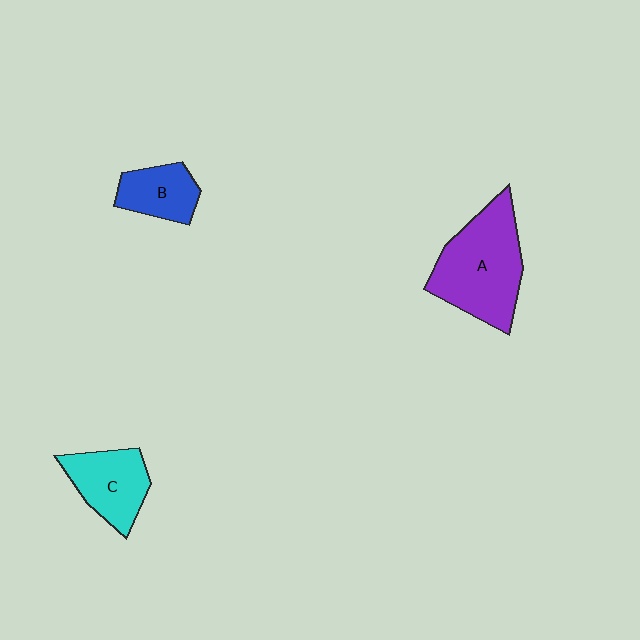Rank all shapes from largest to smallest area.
From largest to smallest: A (purple), C (cyan), B (blue).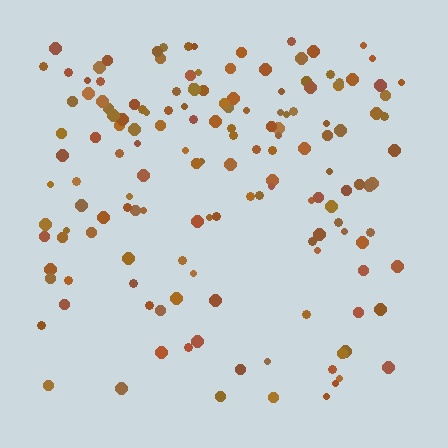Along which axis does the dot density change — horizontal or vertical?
Vertical.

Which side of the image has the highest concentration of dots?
The top.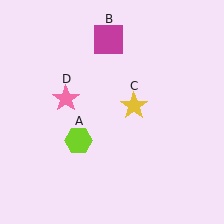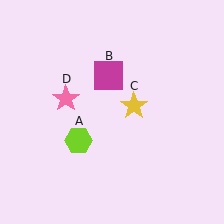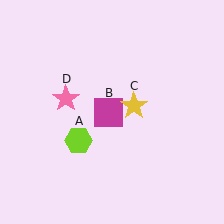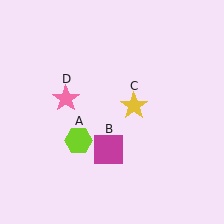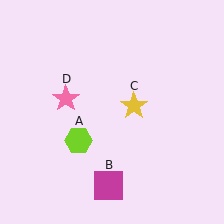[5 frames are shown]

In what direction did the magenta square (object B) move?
The magenta square (object B) moved down.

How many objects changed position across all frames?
1 object changed position: magenta square (object B).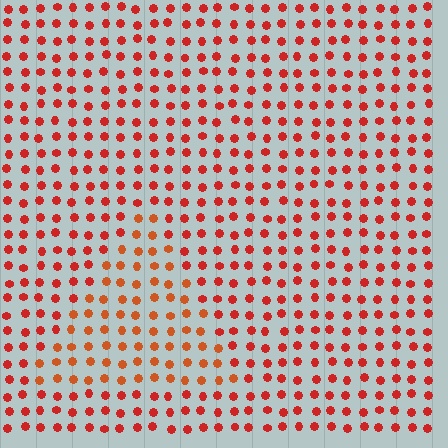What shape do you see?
I see a triangle.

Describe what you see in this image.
The image is filled with small red elements in a uniform arrangement. A triangle-shaped region is visible where the elements are tinted to a slightly different hue, forming a subtle color boundary.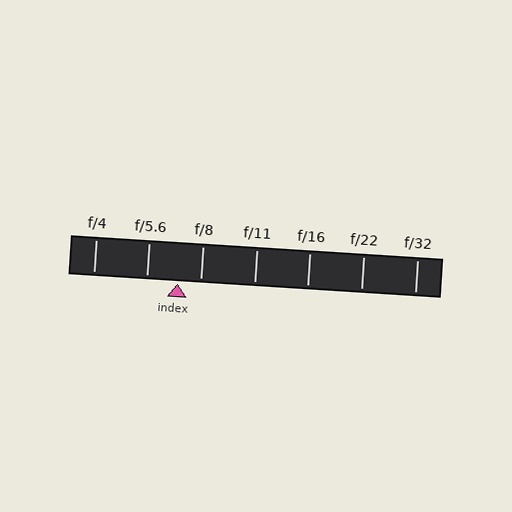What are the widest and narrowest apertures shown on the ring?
The widest aperture shown is f/4 and the narrowest is f/32.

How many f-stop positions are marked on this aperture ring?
There are 7 f-stop positions marked.